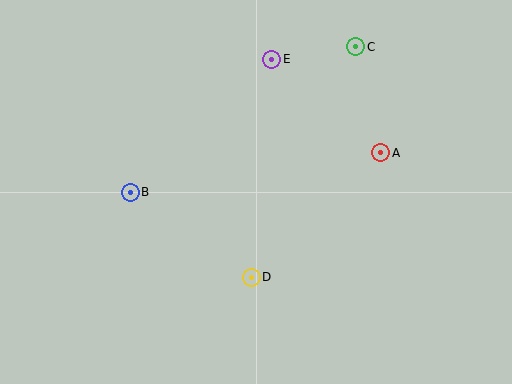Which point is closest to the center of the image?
Point D at (251, 277) is closest to the center.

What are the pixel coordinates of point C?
Point C is at (356, 47).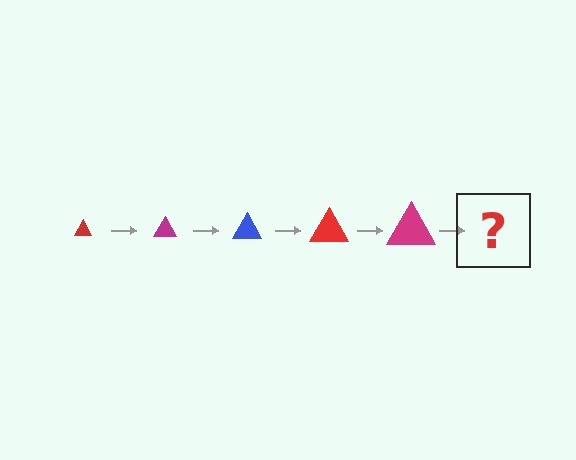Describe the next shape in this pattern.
It should be a blue triangle, larger than the previous one.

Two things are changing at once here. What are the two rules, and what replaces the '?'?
The two rules are that the triangle grows larger each step and the color cycles through red, magenta, and blue. The '?' should be a blue triangle, larger than the previous one.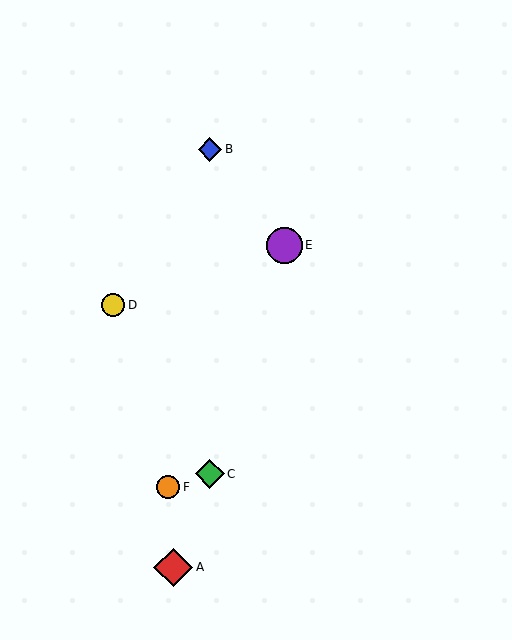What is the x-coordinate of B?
Object B is at x≈210.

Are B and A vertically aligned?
No, B is at x≈210 and A is at x≈173.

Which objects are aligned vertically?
Objects B, C are aligned vertically.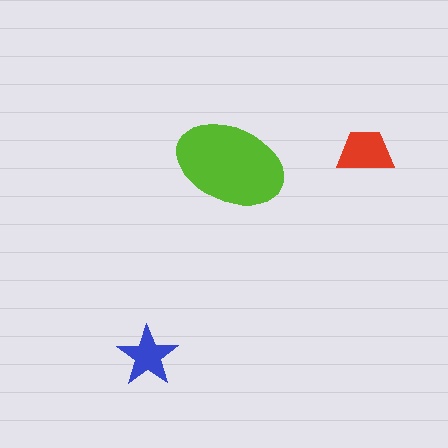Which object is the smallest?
The blue star.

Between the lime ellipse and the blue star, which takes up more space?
The lime ellipse.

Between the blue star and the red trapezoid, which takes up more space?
The red trapezoid.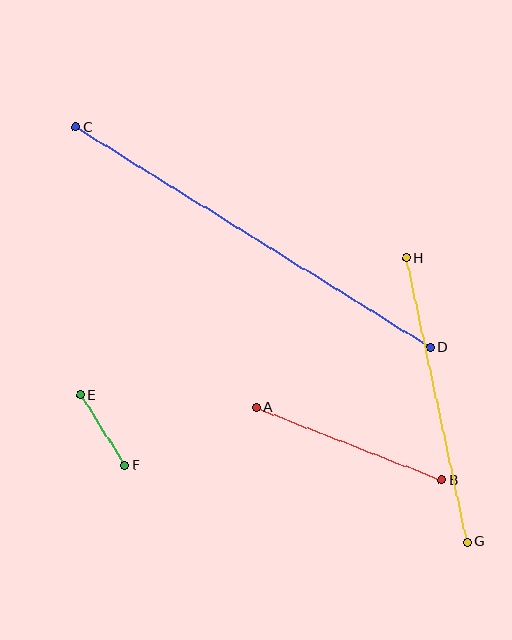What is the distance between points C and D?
The distance is approximately 417 pixels.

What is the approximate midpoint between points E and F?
The midpoint is at approximately (103, 430) pixels.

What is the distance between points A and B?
The distance is approximately 199 pixels.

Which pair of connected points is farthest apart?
Points C and D are farthest apart.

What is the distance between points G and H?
The distance is approximately 290 pixels.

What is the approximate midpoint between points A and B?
The midpoint is at approximately (349, 444) pixels.